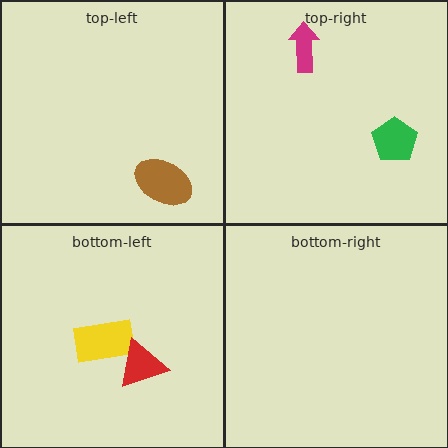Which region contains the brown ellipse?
The top-left region.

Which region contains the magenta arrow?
The top-right region.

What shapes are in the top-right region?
The magenta arrow, the green pentagon.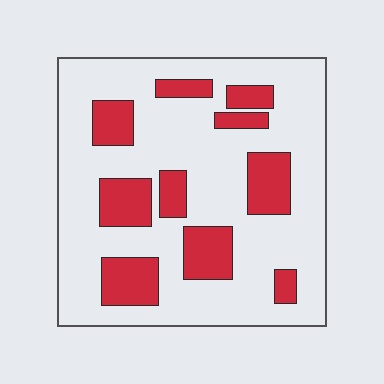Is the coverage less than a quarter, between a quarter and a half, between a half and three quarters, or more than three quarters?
Less than a quarter.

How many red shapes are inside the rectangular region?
10.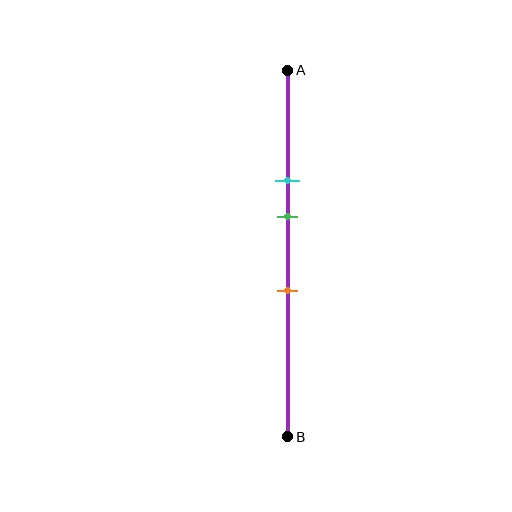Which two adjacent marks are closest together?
The cyan and green marks are the closest adjacent pair.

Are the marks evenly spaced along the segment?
Yes, the marks are approximately evenly spaced.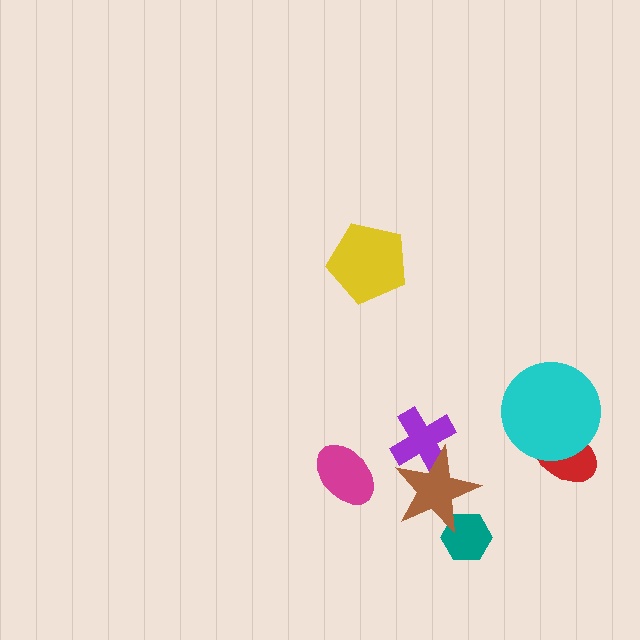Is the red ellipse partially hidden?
Yes, it is partially covered by another shape.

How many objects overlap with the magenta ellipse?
0 objects overlap with the magenta ellipse.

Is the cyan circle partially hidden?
No, no other shape covers it.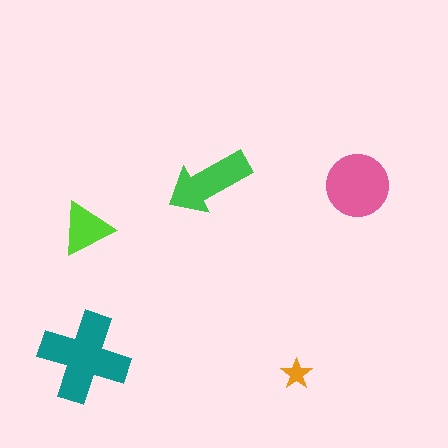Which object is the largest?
The teal cross.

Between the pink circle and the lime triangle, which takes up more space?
The pink circle.